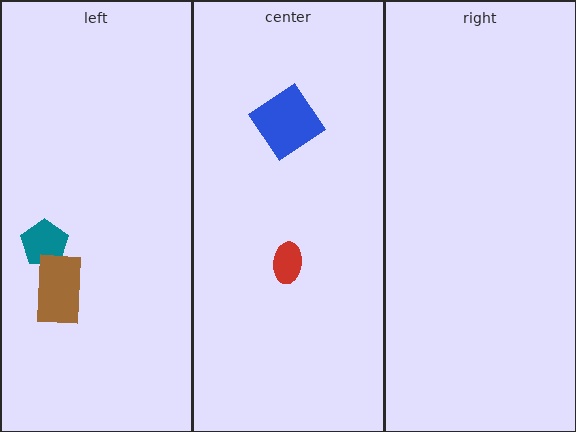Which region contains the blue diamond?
The center region.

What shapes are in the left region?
The teal pentagon, the brown rectangle.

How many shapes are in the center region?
2.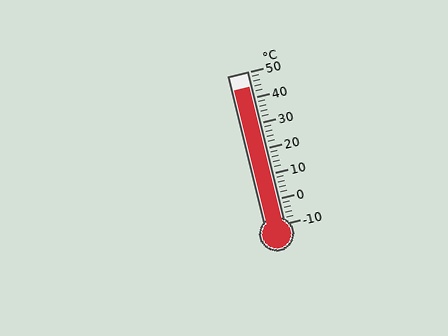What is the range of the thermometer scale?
The thermometer scale ranges from -10°C to 50°C.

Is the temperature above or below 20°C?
The temperature is above 20°C.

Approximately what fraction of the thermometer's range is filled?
The thermometer is filled to approximately 90% of its range.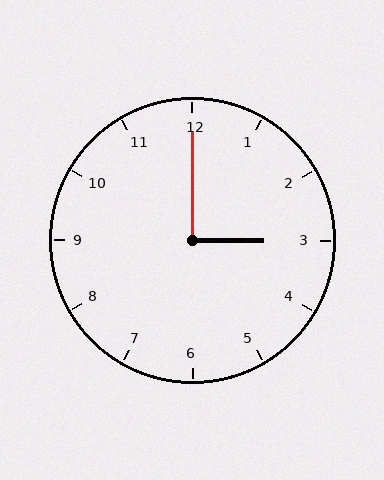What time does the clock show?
3:00.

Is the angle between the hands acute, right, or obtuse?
It is right.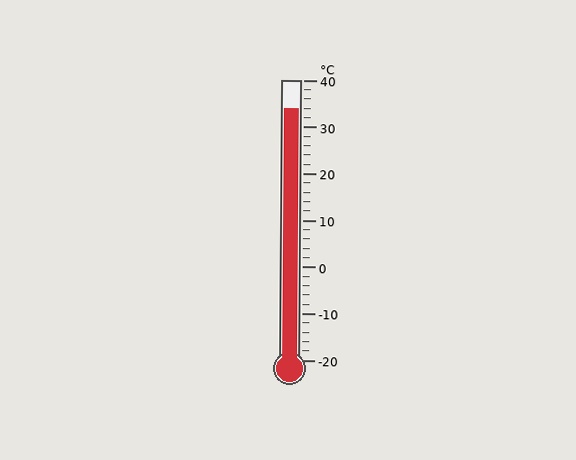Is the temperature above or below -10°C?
The temperature is above -10°C.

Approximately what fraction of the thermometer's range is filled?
The thermometer is filled to approximately 90% of its range.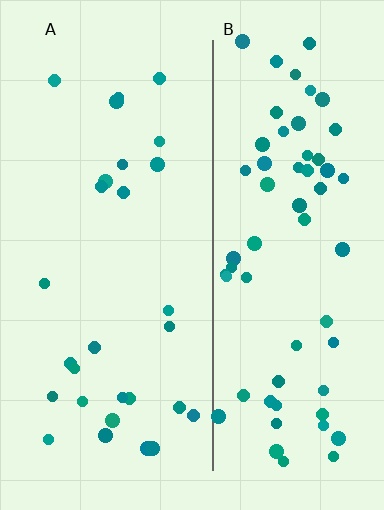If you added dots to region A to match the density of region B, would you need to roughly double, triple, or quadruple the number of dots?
Approximately double.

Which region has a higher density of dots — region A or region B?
B (the right).